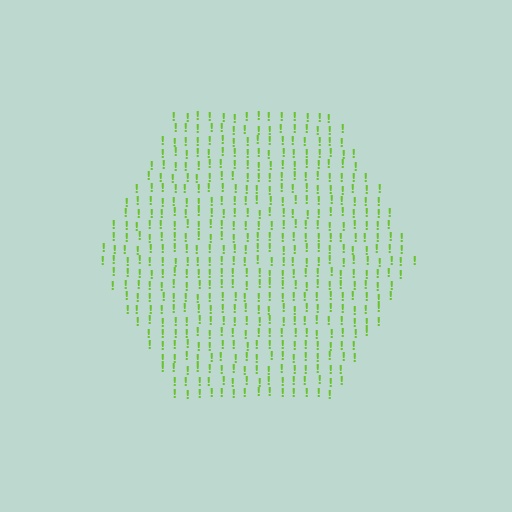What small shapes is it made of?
It is made of small exclamation marks.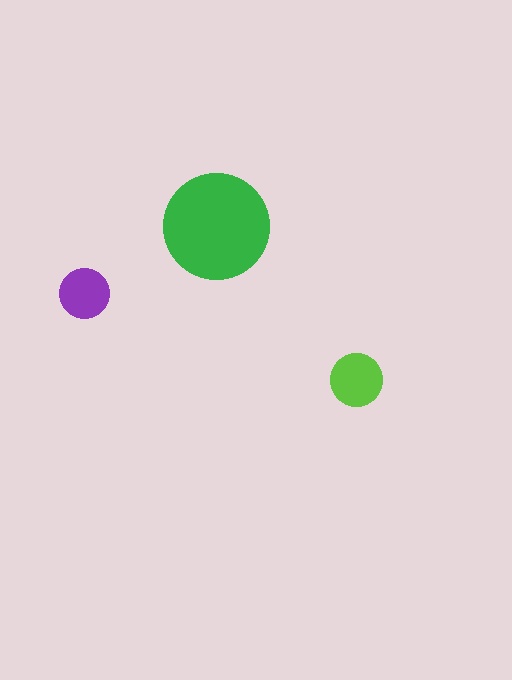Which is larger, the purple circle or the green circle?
The green one.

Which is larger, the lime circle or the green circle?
The green one.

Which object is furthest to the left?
The purple circle is leftmost.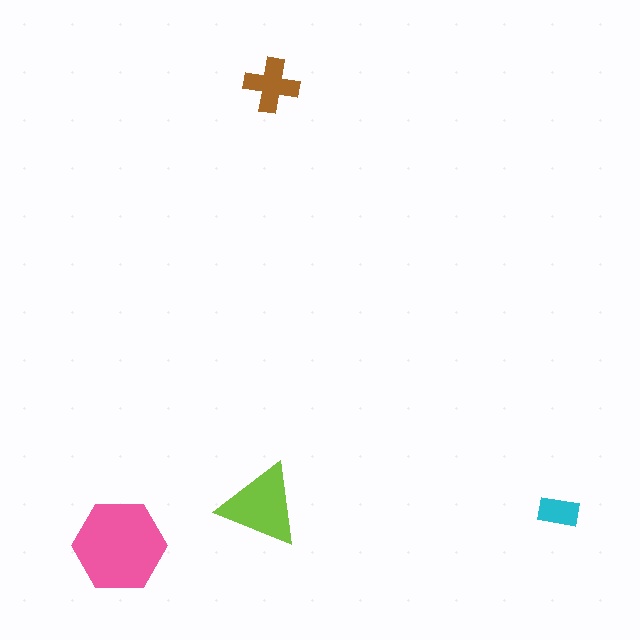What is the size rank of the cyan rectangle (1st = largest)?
4th.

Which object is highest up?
The brown cross is topmost.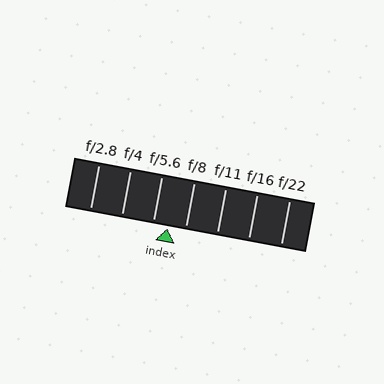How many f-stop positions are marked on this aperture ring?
There are 7 f-stop positions marked.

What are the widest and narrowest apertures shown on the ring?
The widest aperture shown is f/2.8 and the narrowest is f/22.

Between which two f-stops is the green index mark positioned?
The index mark is between f/5.6 and f/8.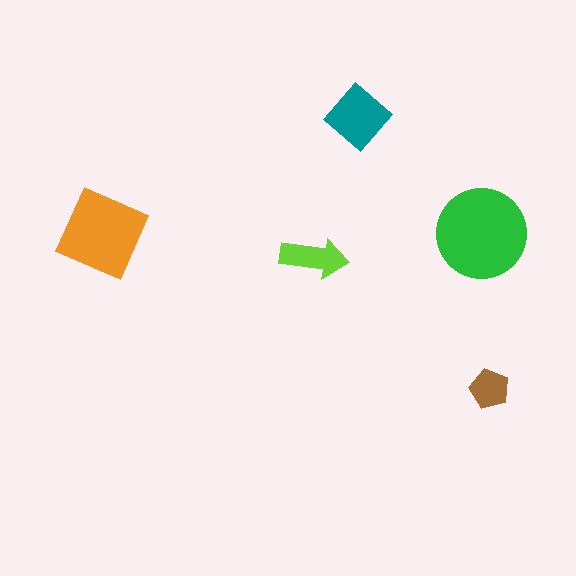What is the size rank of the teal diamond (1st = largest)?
3rd.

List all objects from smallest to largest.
The brown pentagon, the lime arrow, the teal diamond, the orange square, the green circle.